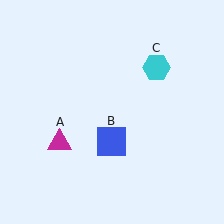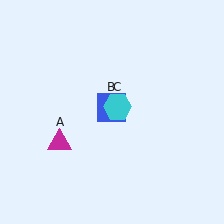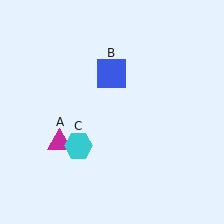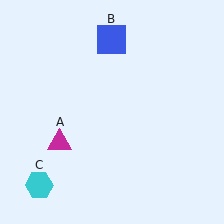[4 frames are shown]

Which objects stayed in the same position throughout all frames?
Magenta triangle (object A) remained stationary.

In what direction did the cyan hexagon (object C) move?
The cyan hexagon (object C) moved down and to the left.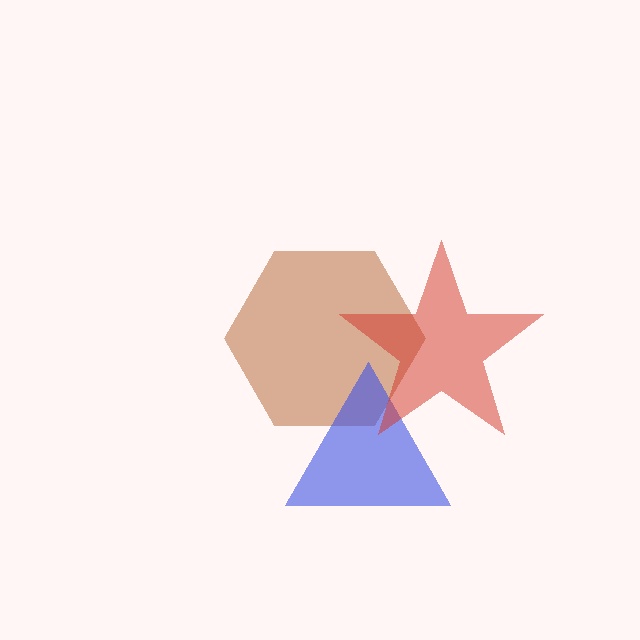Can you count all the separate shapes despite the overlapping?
Yes, there are 3 separate shapes.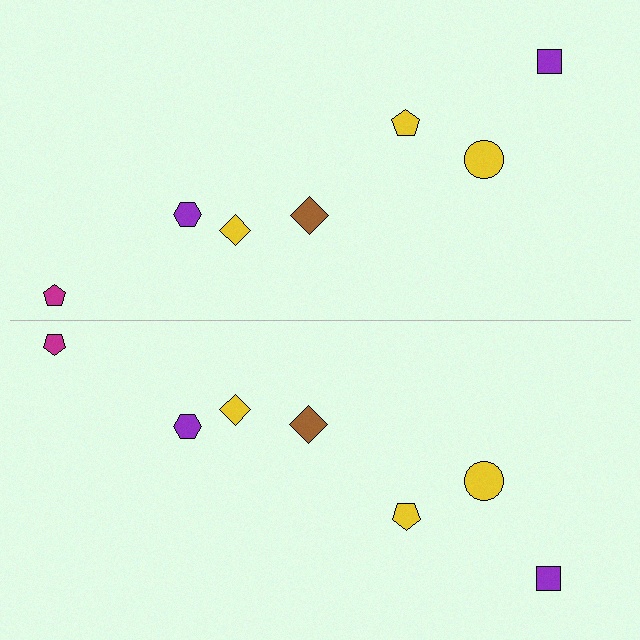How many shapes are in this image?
There are 14 shapes in this image.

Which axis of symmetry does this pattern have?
The pattern has a horizontal axis of symmetry running through the center of the image.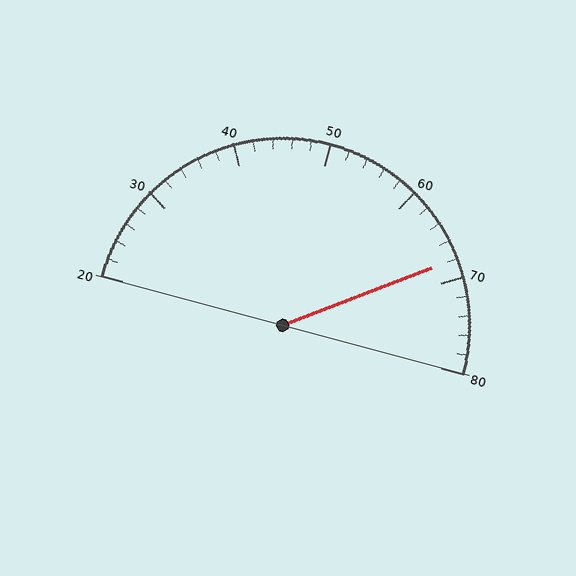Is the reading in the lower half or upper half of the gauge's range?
The reading is in the upper half of the range (20 to 80).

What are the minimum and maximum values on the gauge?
The gauge ranges from 20 to 80.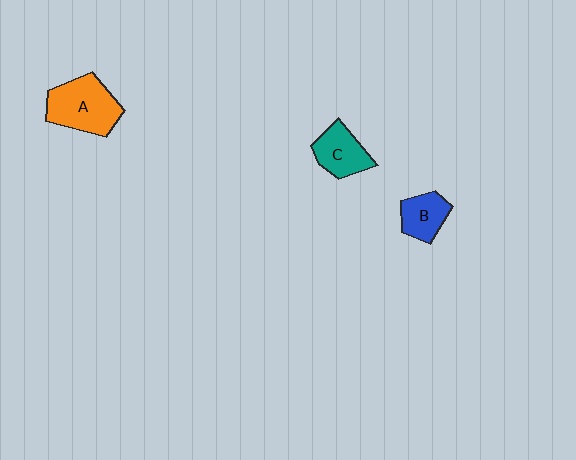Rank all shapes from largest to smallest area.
From largest to smallest: A (orange), C (teal), B (blue).